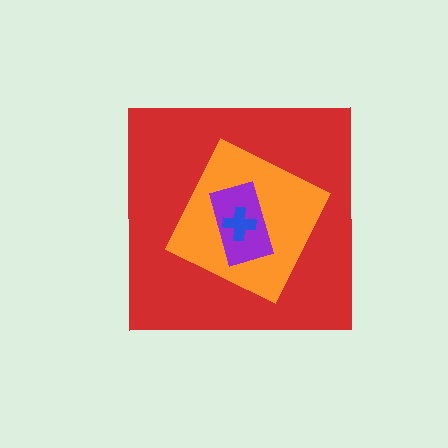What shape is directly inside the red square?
The orange square.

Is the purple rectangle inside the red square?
Yes.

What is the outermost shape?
The red square.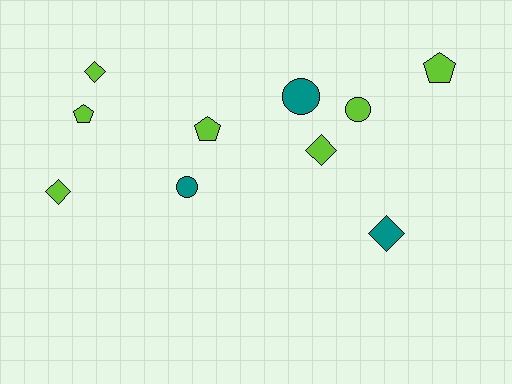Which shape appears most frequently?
Diamond, with 4 objects.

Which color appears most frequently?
Lime, with 7 objects.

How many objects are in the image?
There are 10 objects.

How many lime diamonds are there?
There are 3 lime diamonds.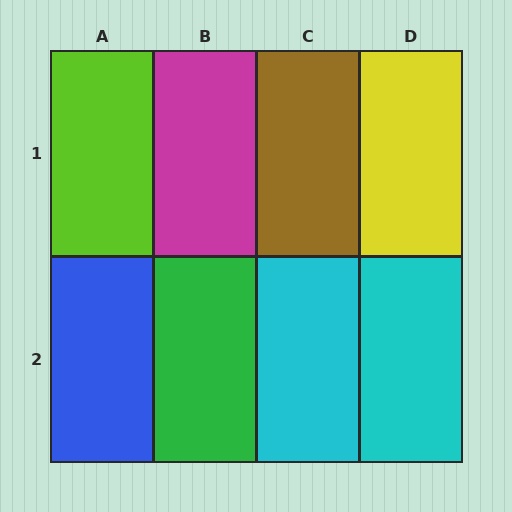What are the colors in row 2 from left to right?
Blue, green, cyan, cyan.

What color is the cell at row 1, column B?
Magenta.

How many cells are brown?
1 cell is brown.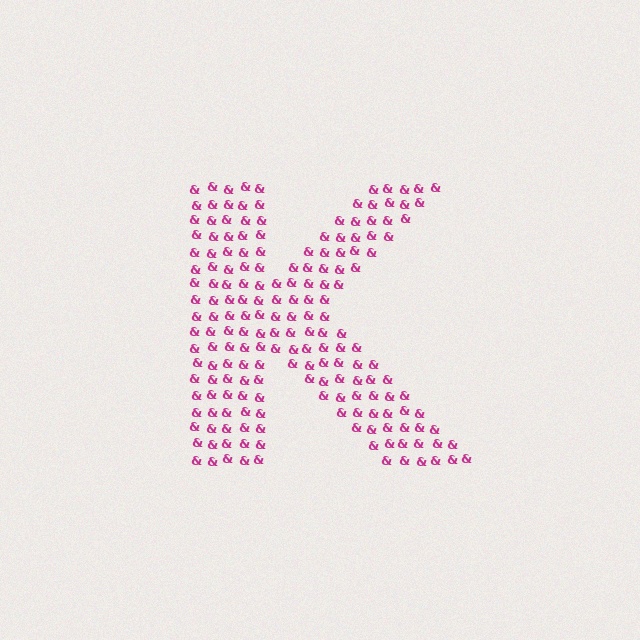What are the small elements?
The small elements are ampersands.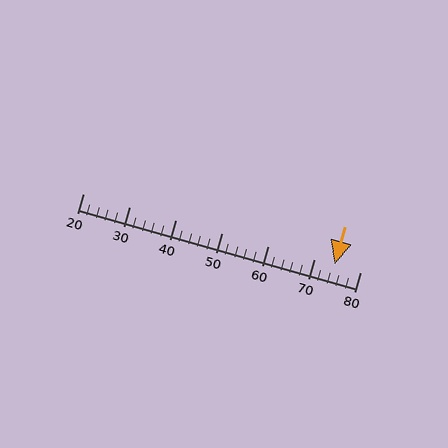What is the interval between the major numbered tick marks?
The major tick marks are spaced 10 units apart.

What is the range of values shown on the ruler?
The ruler shows values from 20 to 80.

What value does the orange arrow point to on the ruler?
The orange arrow points to approximately 74.